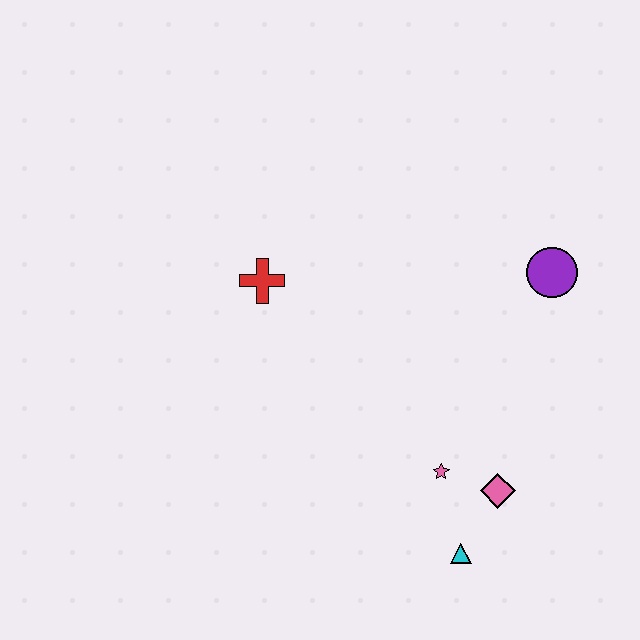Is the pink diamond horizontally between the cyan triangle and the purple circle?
Yes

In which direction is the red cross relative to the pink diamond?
The red cross is to the left of the pink diamond.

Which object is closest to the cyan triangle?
The pink diamond is closest to the cyan triangle.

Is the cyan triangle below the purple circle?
Yes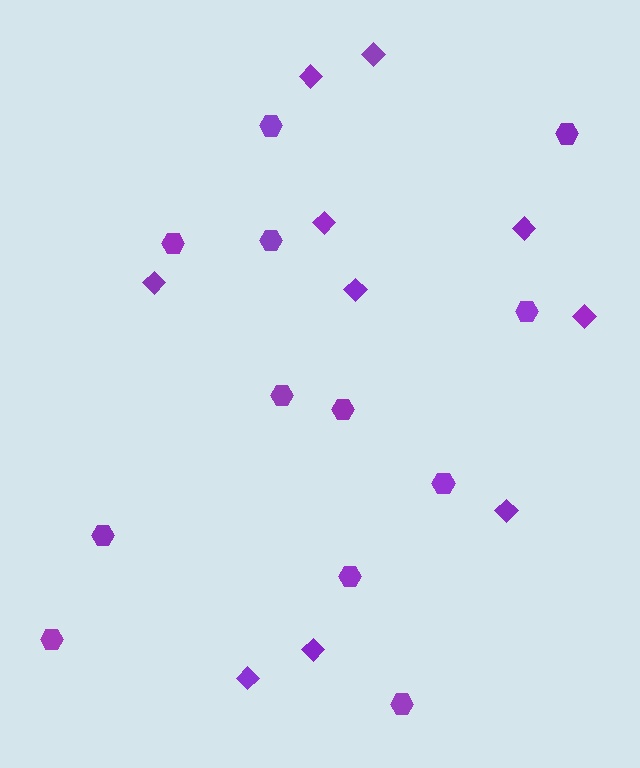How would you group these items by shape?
There are 2 groups: one group of hexagons (12) and one group of diamonds (10).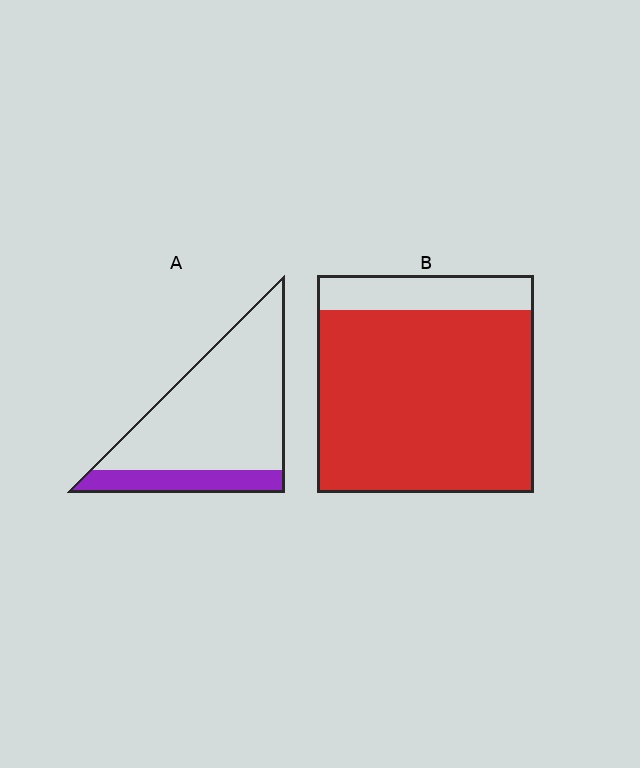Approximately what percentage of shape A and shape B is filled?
A is approximately 20% and B is approximately 85%.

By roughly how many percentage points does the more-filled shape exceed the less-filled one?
By roughly 65 percentage points (B over A).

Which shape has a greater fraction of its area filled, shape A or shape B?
Shape B.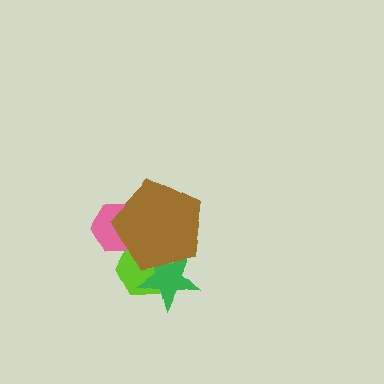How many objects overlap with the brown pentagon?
3 objects overlap with the brown pentagon.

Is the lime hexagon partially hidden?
Yes, it is partially covered by another shape.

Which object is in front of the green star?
The brown pentagon is in front of the green star.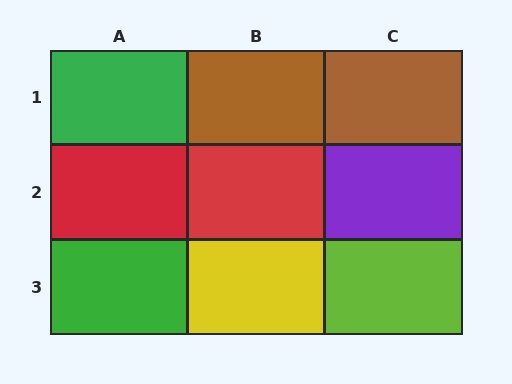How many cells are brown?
2 cells are brown.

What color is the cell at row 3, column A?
Green.